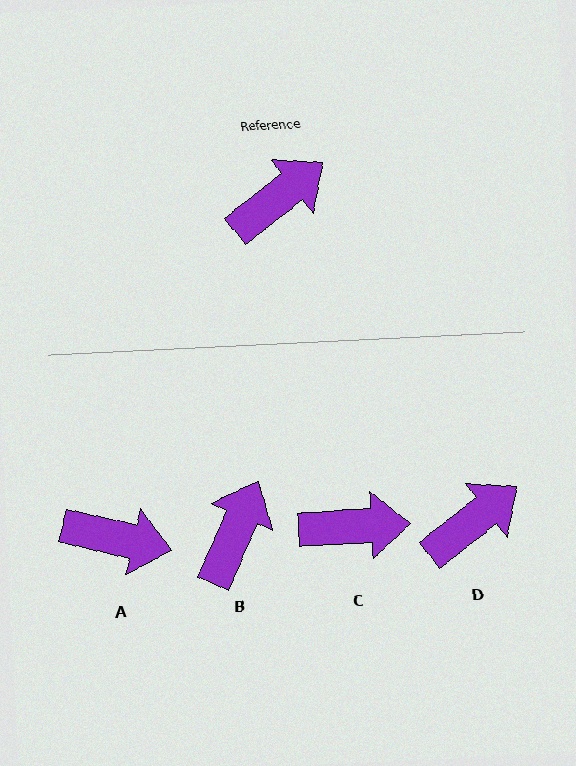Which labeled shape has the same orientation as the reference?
D.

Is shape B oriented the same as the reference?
No, it is off by about 28 degrees.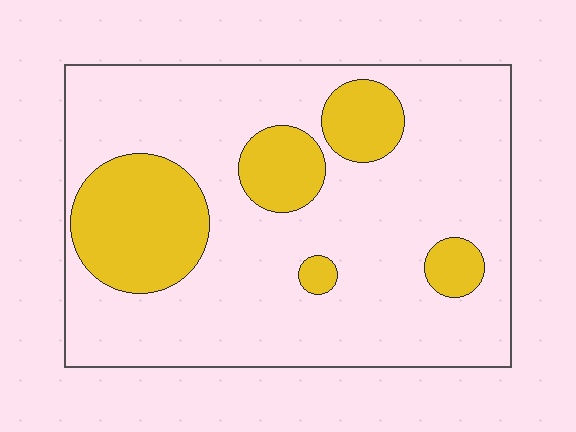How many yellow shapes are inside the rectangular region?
5.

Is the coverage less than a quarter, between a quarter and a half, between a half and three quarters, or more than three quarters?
Less than a quarter.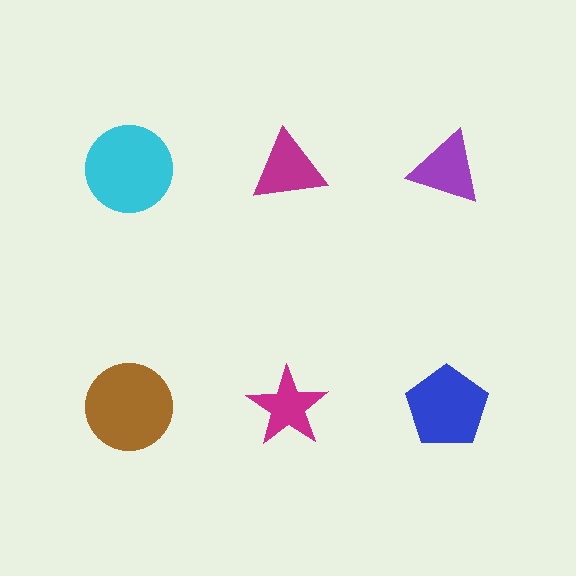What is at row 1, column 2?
A magenta triangle.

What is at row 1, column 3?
A purple triangle.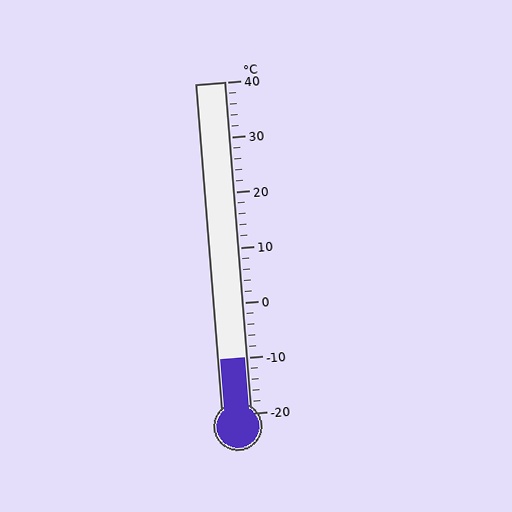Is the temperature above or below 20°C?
The temperature is below 20°C.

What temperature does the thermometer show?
The thermometer shows approximately -10°C.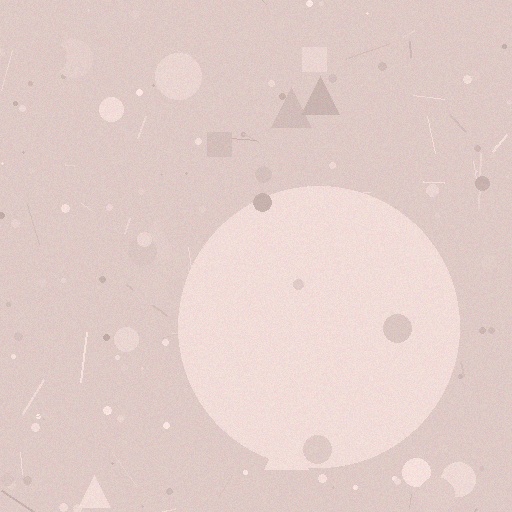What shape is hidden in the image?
A circle is hidden in the image.